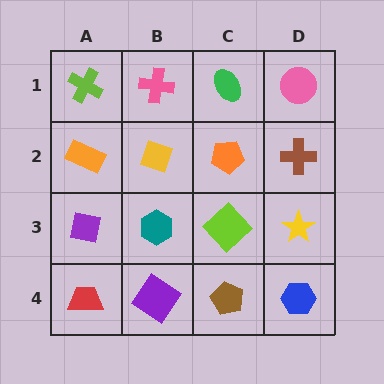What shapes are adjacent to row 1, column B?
A yellow diamond (row 2, column B), a lime cross (row 1, column A), a green ellipse (row 1, column C).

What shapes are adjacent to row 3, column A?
An orange rectangle (row 2, column A), a red trapezoid (row 4, column A), a teal hexagon (row 3, column B).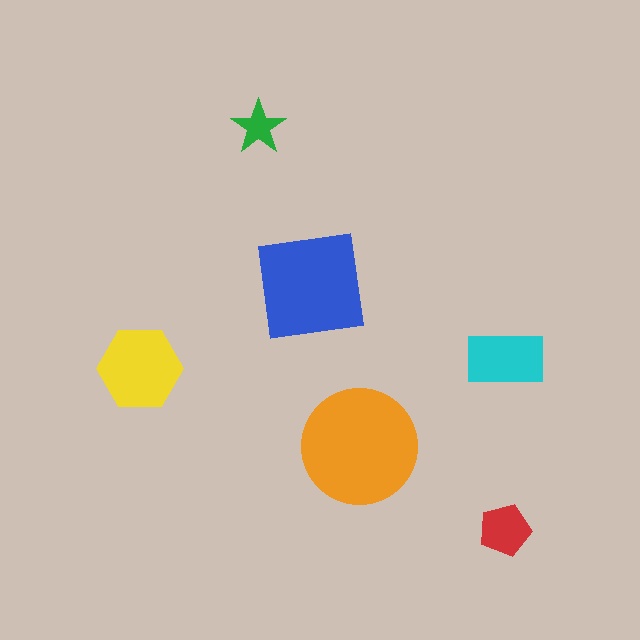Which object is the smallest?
The green star.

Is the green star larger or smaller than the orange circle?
Smaller.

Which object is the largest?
The orange circle.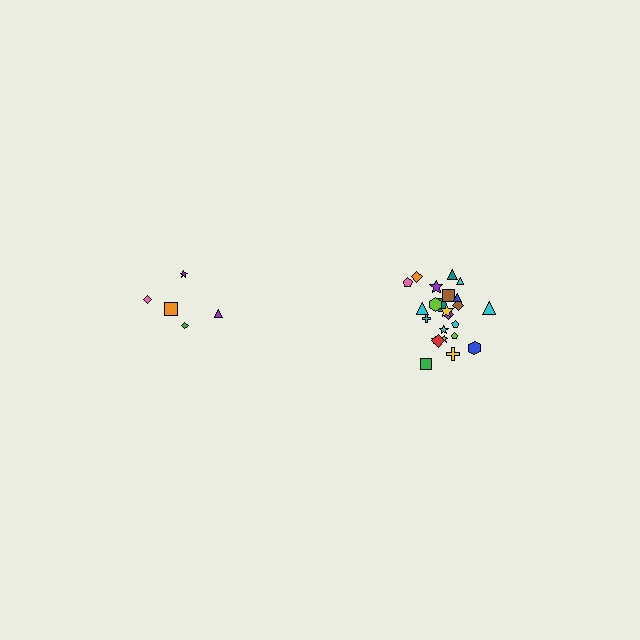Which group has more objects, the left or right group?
The right group.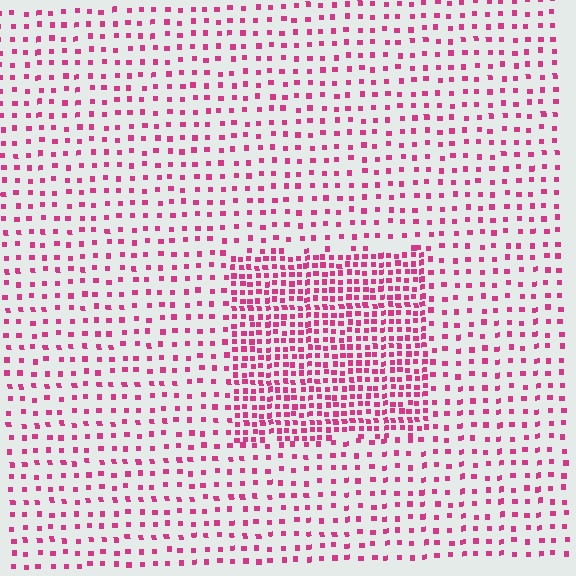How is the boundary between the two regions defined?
The boundary is defined by a change in element density (approximately 2.5x ratio). All elements are the same color, size, and shape.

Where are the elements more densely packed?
The elements are more densely packed inside the rectangle boundary.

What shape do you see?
I see a rectangle.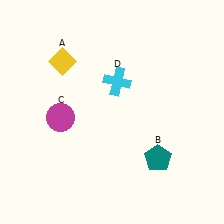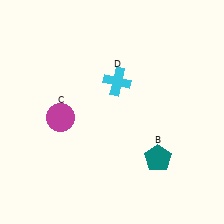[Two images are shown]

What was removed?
The yellow diamond (A) was removed in Image 2.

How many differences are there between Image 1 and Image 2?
There is 1 difference between the two images.